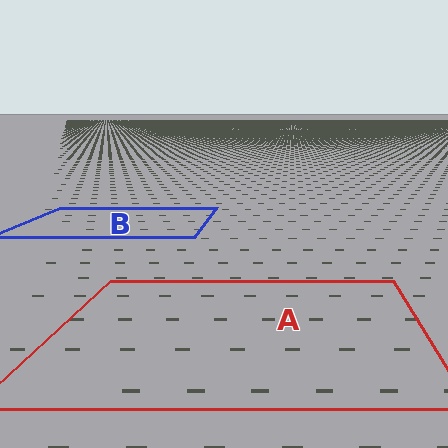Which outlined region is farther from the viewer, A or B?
Region B is farther from the viewer — the texture elements inside it appear smaller and more densely packed.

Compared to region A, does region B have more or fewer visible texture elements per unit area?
Region B has more texture elements per unit area — they are packed more densely because it is farther away.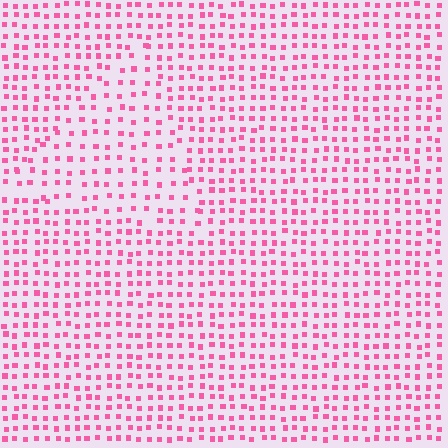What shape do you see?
I see a triangle.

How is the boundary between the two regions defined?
The boundary is defined by a change in element density (approximately 1.5x ratio). All elements are the same color, size, and shape.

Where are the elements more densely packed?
The elements are more densely packed outside the triangle boundary.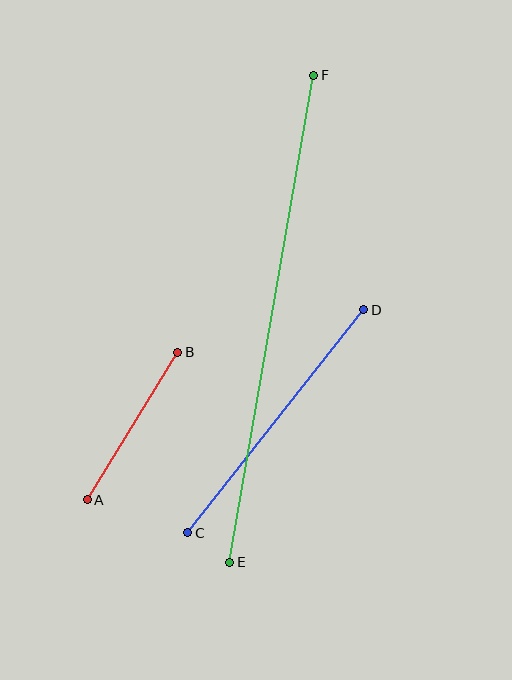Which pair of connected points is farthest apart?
Points E and F are farthest apart.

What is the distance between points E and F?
The distance is approximately 494 pixels.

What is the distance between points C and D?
The distance is approximately 284 pixels.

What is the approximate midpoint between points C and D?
The midpoint is at approximately (276, 421) pixels.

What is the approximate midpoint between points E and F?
The midpoint is at approximately (272, 319) pixels.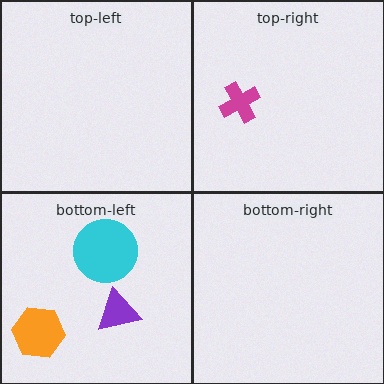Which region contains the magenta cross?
The top-right region.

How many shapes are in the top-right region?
1.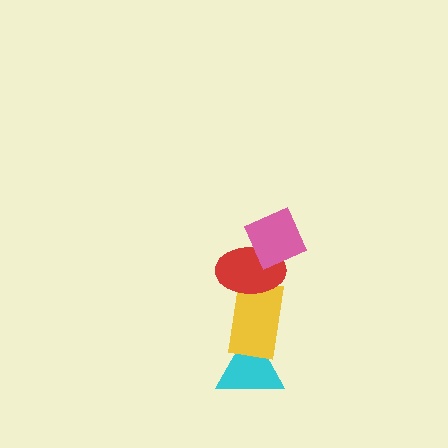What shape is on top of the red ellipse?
The pink diamond is on top of the red ellipse.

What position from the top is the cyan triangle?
The cyan triangle is 4th from the top.